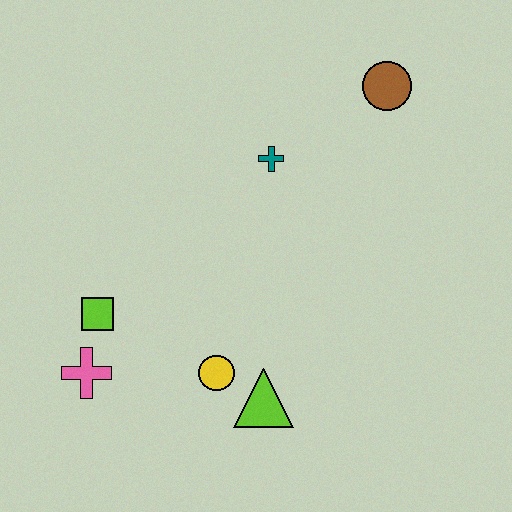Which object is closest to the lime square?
The pink cross is closest to the lime square.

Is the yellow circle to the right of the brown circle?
No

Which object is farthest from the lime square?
The brown circle is farthest from the lime square.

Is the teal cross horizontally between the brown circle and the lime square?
Yes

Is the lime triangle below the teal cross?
Yes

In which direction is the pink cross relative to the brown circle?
The pink cross is to the left of the brown circle.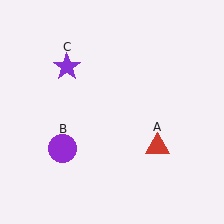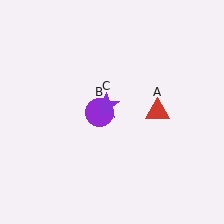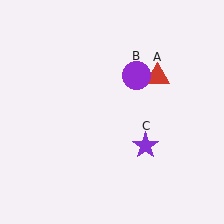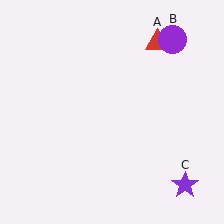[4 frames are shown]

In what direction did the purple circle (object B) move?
The purple circle (object B) moved up and to the right.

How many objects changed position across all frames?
3 objects changed position: red triangle (object A), purple circle (object B), purple star (object C).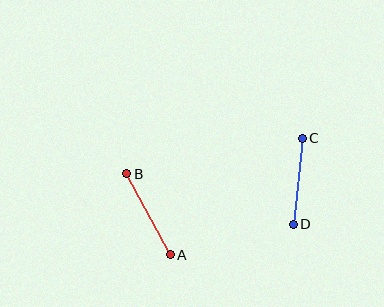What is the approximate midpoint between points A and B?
The midpoint is at approximately (148, 214) pixels.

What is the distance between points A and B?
The distance is approximately 92 pixels.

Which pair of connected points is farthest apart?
Points A and B are farthest apart.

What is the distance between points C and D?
The distance is approximately 86 pixels.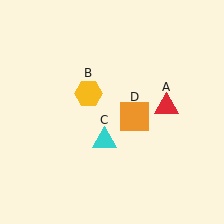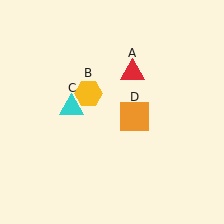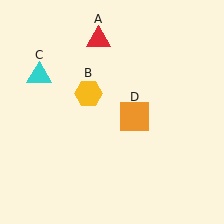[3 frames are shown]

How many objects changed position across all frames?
2 objects changed position: red triangle (object A), cyan triangle (object C).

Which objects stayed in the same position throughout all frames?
Yellow hexagon (object B) and orange square (object D) remained stationary.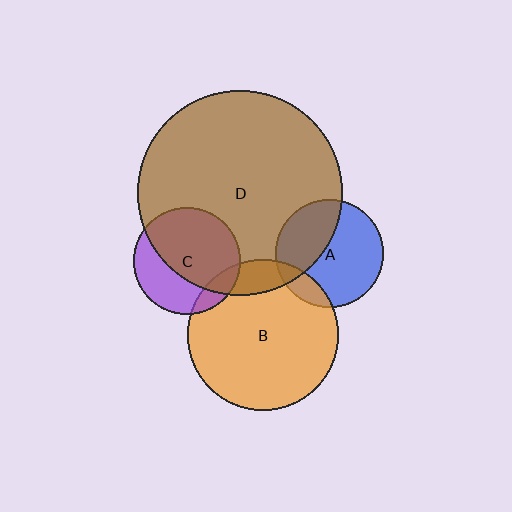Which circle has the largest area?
Circle D (brown).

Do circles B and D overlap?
Yes.